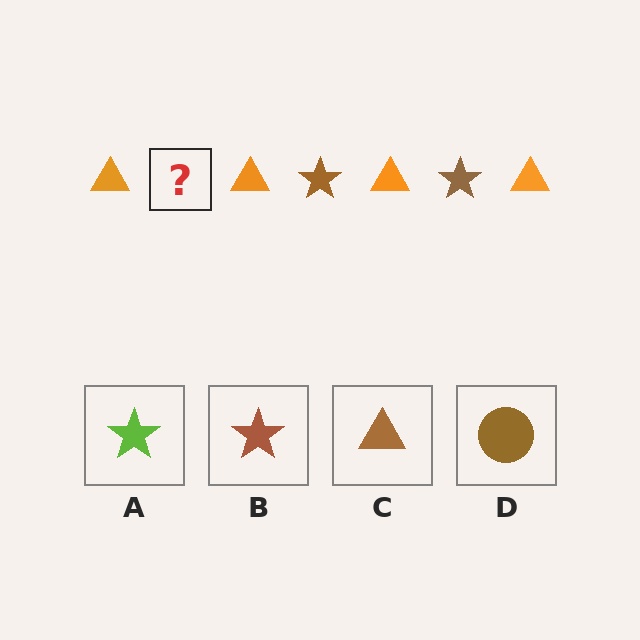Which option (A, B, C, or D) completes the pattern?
B.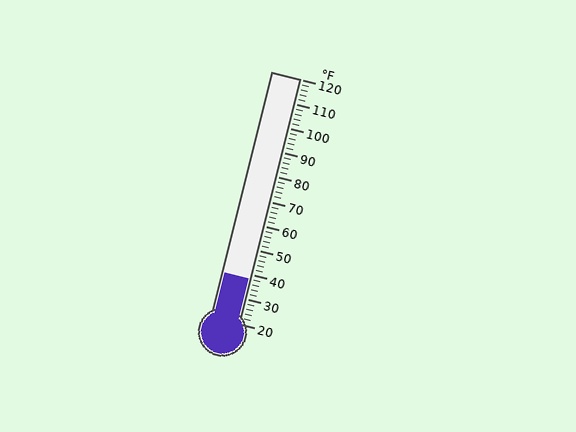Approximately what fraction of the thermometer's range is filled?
The thermometer is filled to approximately 20% of its range.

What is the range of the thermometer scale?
The thermometer scale ranges from 20°F to 120°F.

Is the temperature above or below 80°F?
The temperature is below 80°F.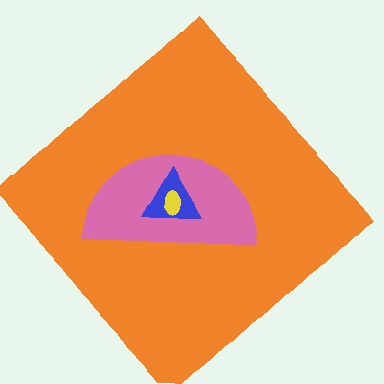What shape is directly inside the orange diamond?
The pink semicircle.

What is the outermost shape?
The orange diamond.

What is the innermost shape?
The yellow ellipse.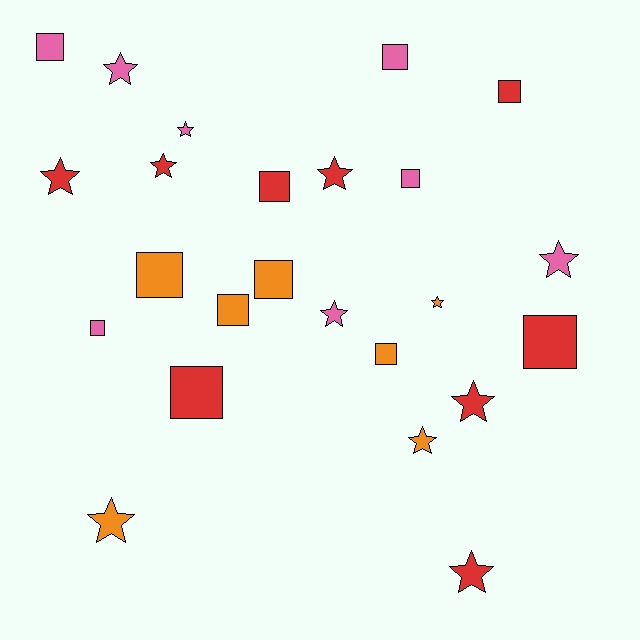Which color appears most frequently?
Red, with 9 objects.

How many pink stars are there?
There are 4 pink stars.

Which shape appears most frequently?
Star, with 12 objects.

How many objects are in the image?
There are 24 objects.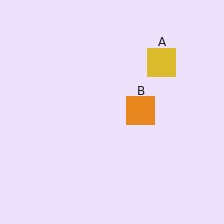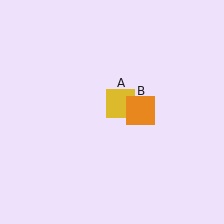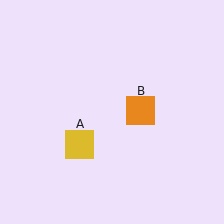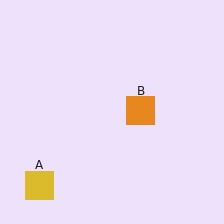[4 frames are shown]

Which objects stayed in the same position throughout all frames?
Orange square (object B) remained stationary.